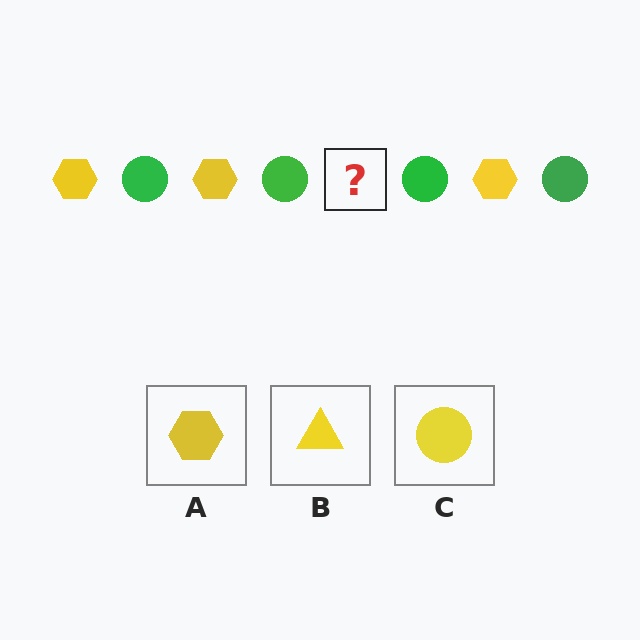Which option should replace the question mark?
Option A.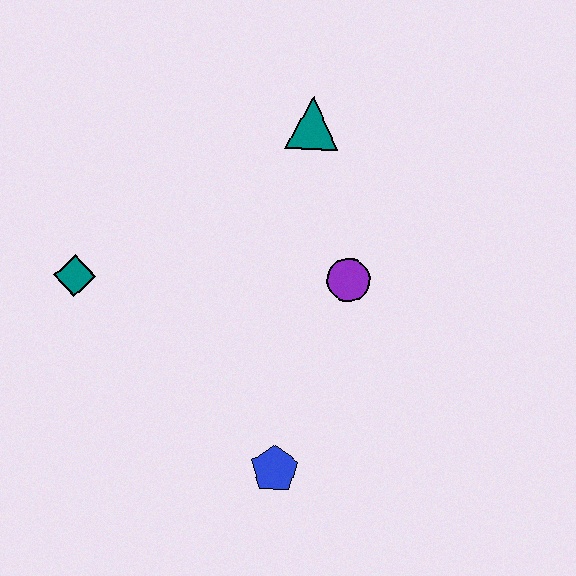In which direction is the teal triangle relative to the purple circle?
The teal triangle is above the purple circle.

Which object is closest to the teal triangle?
The purple circle is closest to the teal triangle.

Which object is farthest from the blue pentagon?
The teal triangle is farthest from the blue pentagon.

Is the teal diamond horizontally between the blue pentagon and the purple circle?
No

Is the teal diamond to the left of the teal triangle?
Yes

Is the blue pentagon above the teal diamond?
No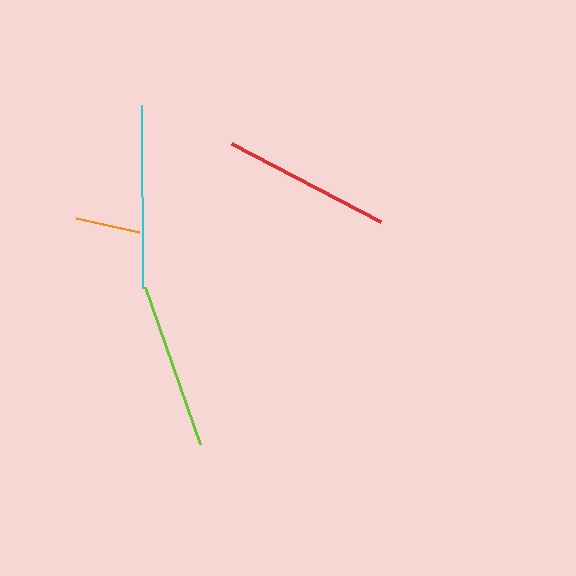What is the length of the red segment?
The red segment is approximately 168 pixels long.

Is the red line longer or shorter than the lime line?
The red line is longer than the lime line.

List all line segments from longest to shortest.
From longest to shortest: cyan, red, lime, orange.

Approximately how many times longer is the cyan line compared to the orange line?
The cyan line is approximately 2.9 times the length of the orange line.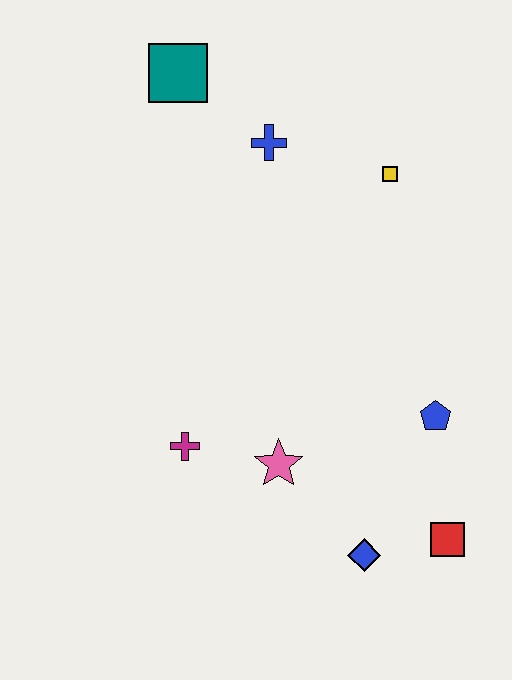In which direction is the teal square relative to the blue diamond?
The teal square is above the blue diamond.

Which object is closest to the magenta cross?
The pink star is closest to the magenta cross.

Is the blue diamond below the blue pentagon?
Yes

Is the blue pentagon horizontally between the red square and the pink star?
Yes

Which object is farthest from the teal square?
The red square is farthest from the teal square.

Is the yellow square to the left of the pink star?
No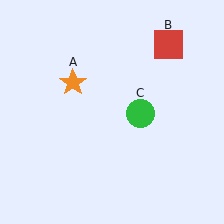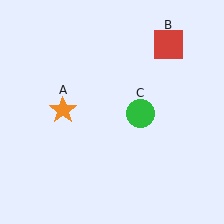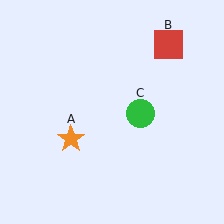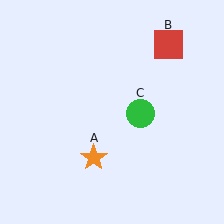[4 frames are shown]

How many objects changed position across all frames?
1 object changed position: orange star (object A).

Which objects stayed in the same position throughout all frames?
Red square (object B) and green circle (object C) remained stationary.